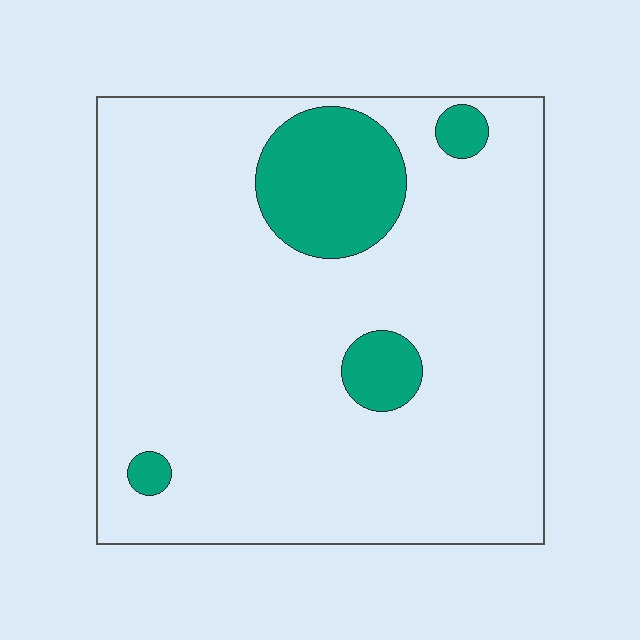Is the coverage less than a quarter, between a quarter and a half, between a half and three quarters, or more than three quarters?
Less than a quarter.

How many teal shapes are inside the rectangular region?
4.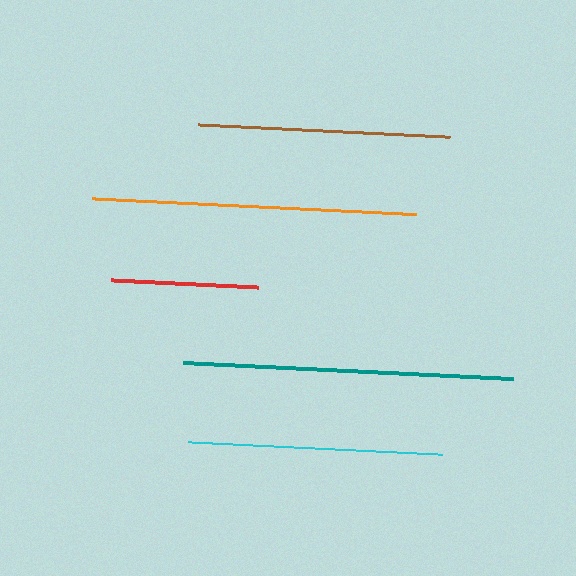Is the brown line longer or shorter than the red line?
The brown line is longer than the red line.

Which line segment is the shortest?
The red line is the shortest at approximately 147 pixels.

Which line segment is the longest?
The teal line is the longest at approximately 330 pixels.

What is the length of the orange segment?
The orange segment is approximately 324 pixels long.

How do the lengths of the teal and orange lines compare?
The teal and orange lines are approximately the same length.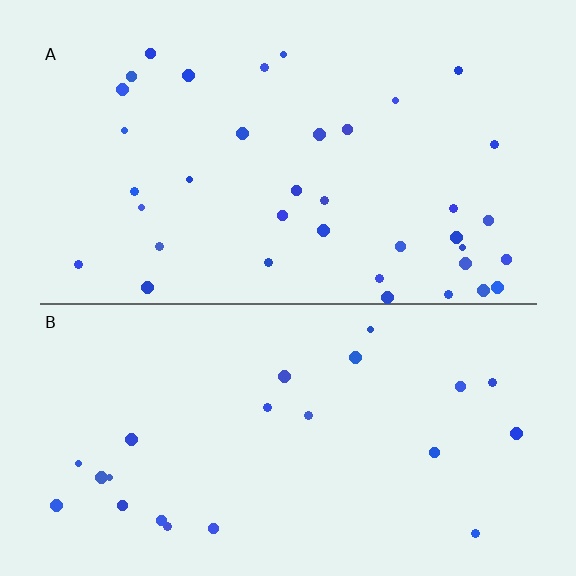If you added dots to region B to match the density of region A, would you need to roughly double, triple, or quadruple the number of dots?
Approximately double.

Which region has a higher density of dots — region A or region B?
A (the top).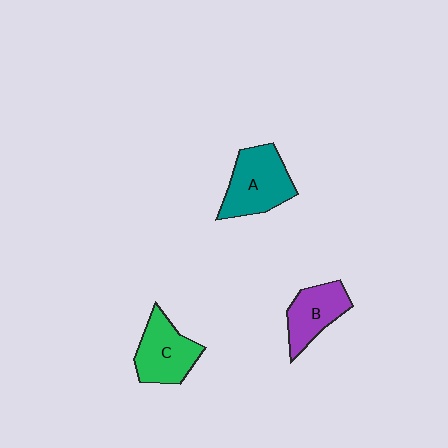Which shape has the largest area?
Shape A (teal).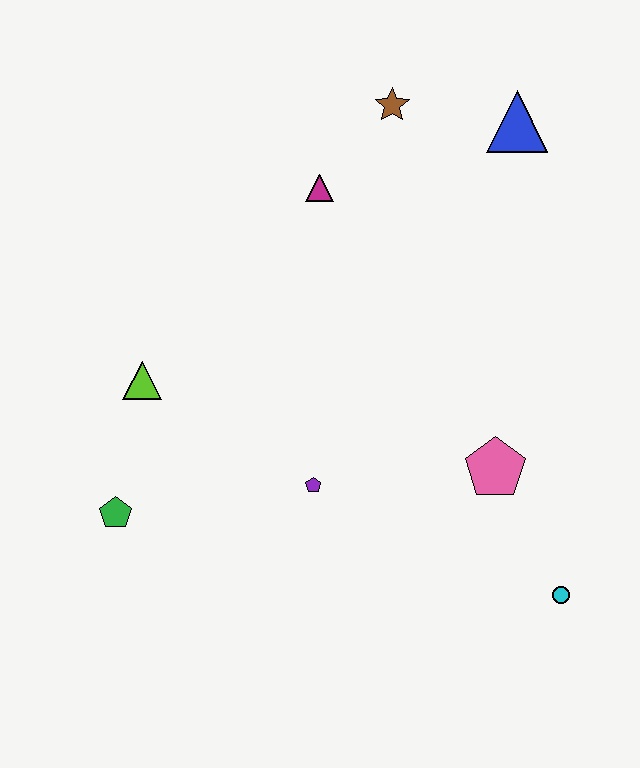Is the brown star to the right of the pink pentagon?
No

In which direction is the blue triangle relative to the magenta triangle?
The blue triangle is to the right of the magenta triangle.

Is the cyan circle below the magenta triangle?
Yes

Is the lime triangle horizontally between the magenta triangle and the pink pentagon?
No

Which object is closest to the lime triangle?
The green pentagon is closest to the lime triangle.